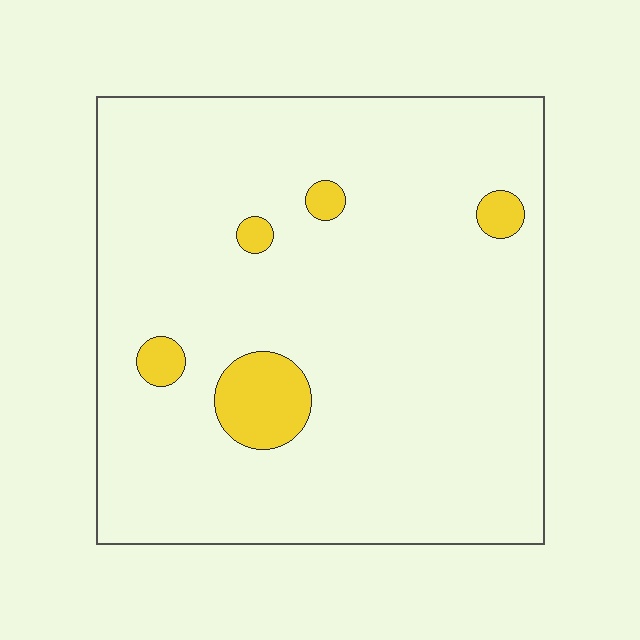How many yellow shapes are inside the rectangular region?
5.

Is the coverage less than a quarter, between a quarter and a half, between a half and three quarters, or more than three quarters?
Less than a quarter.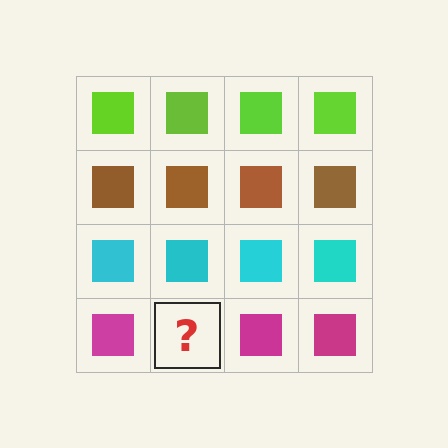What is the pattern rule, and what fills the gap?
The rule is that each row has a consistent color. The gap should be filled with a magenta square.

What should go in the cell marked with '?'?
The missing cell should contain a magenta square.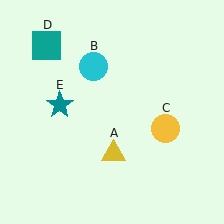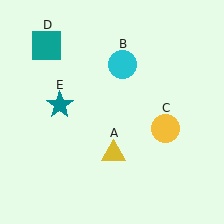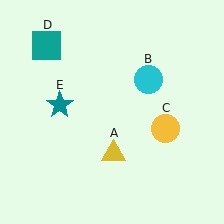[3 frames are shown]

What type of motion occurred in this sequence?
The cyan circle (object B) rotated clockwise around the center of the scene.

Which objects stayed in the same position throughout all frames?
Yellow triangle (object A) and yellow circle (object C) and teal square (object D) and teal star (object E) remained stationary.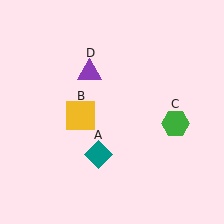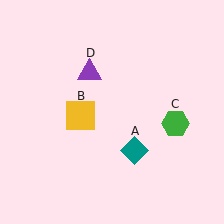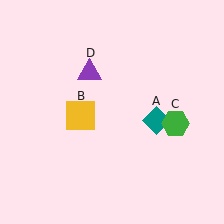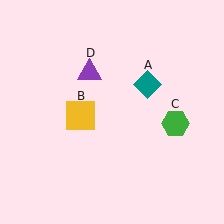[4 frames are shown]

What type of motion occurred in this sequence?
The teal diamond (object A) rotated counterclockwise around the center of the scene.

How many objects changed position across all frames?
1 object changed position: teal diamond (object A).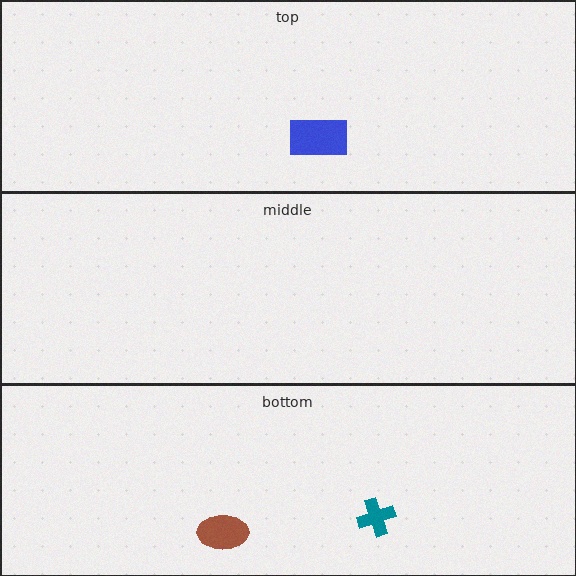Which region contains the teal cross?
The bottom region.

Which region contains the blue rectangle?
The top region.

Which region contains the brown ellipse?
The bottom region.